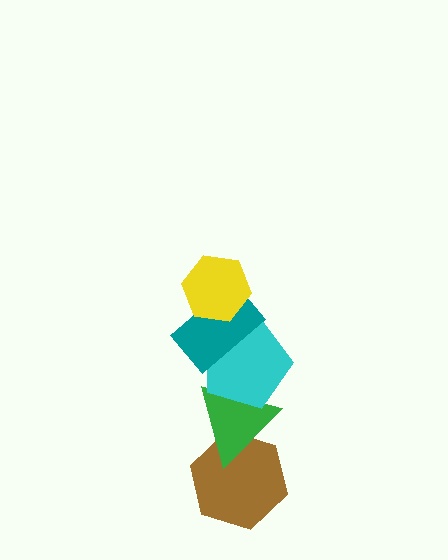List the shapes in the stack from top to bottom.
From top to bottom: the yellow hexagon, the teal rectangle, the cyan pentagon, the green triangle, the brown hexagon.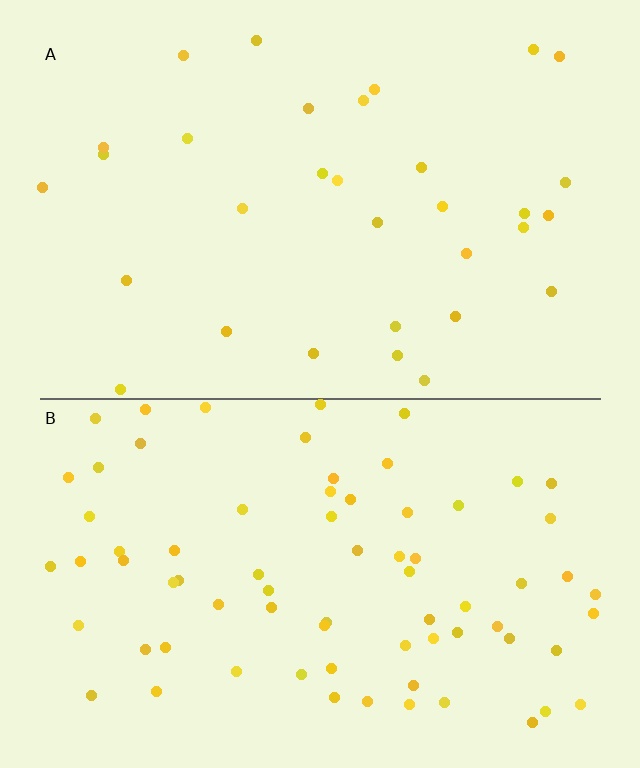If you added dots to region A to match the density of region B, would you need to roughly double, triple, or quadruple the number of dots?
Approximately double.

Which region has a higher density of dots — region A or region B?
B (the bottom).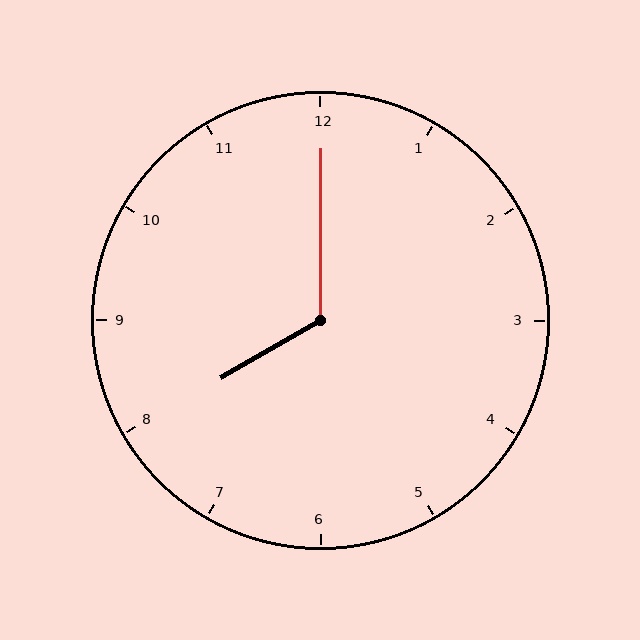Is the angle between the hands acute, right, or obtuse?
It is obtuse.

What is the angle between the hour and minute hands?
Approximately 120 degrees.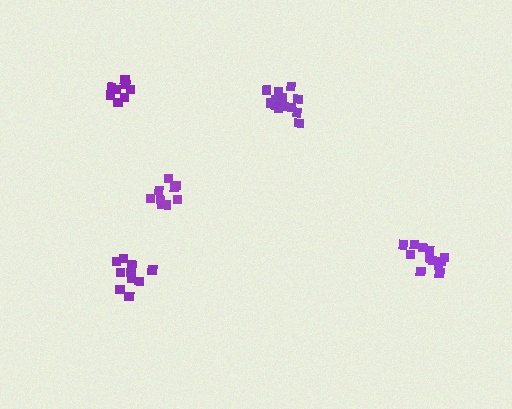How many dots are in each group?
Group 1: 13 dots, Group 2: 9 dots, Group 3: 11 dots, Group 4: 12 dots, Group 5: 8 dots (53 total).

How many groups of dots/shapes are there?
There are 5 groups.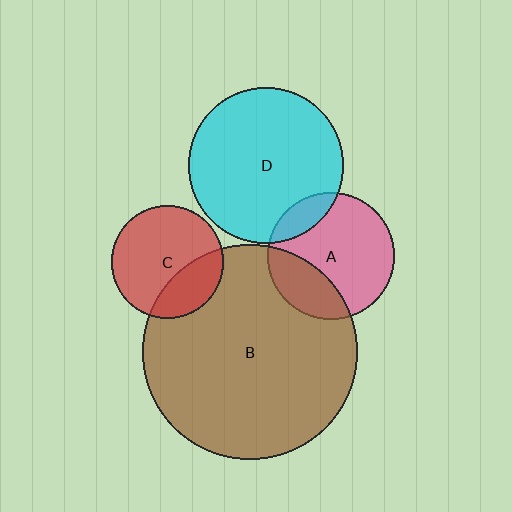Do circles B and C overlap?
Yes.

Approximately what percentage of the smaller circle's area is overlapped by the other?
Approximately 30%.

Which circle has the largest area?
Circle B (brown).